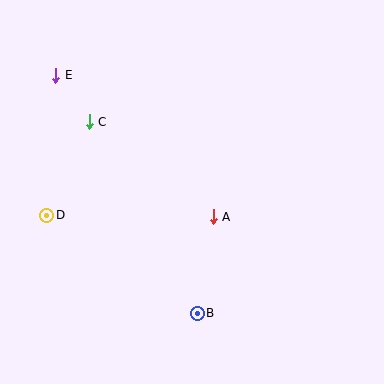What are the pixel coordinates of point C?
Point C is at (89, 122).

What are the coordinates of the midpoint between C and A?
The midpoint between C and A is at (151, 169).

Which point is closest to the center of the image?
Point A at (213, 217) is closest to the center.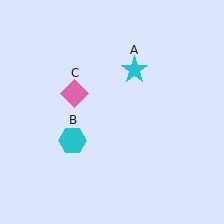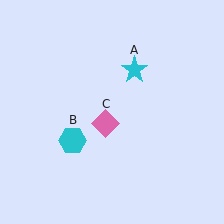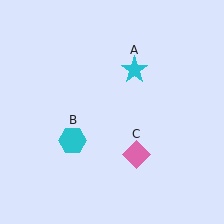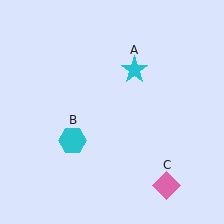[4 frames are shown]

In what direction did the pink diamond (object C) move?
The pink diamond (object C) moved down and to the right.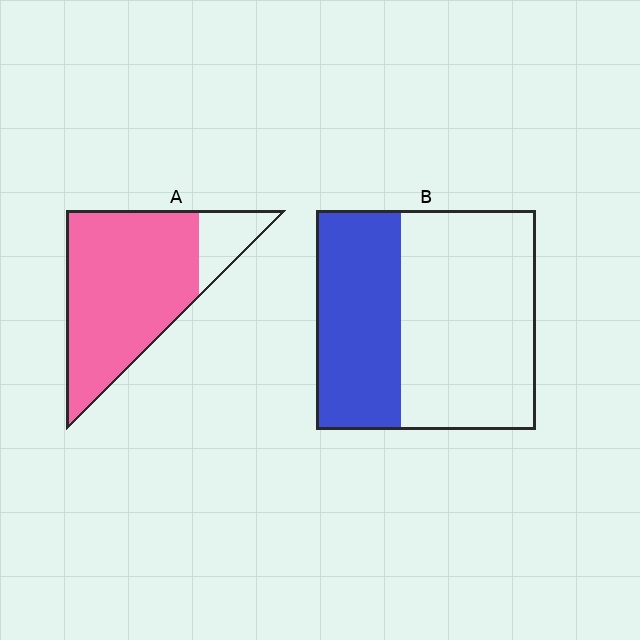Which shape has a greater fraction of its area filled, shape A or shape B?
Shape A.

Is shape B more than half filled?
No.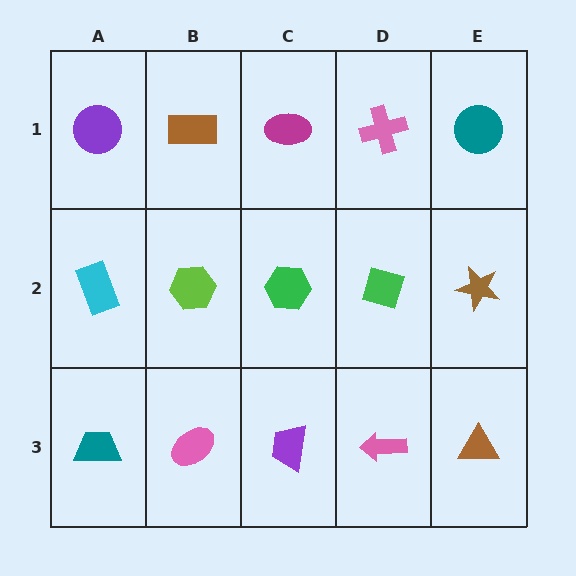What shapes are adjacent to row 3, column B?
A lime hexagon (row 2, column B), a teal trapezoid (row 3, column A), a purple trapezoid (row 3, column C).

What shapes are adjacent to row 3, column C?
A green hexagon (row 2, column C), a pink ellipse (row 3, column B), a pink arrow (row 3, column D).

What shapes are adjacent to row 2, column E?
A teal circle (row 1, column E), a brown triangle (row 3, column E), a green diamond (row 2, column D).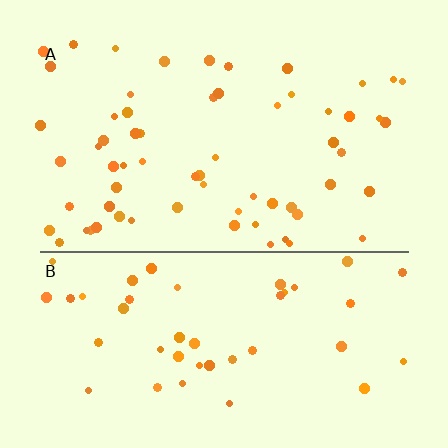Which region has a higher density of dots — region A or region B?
A (the top).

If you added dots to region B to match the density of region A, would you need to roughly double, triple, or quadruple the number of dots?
Approximately double.